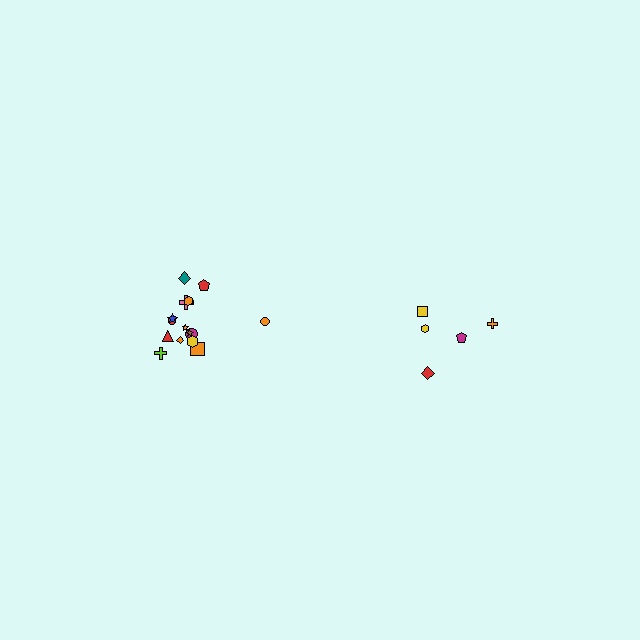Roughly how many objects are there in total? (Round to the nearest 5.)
Roughly 20 objects in total.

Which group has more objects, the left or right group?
The left group.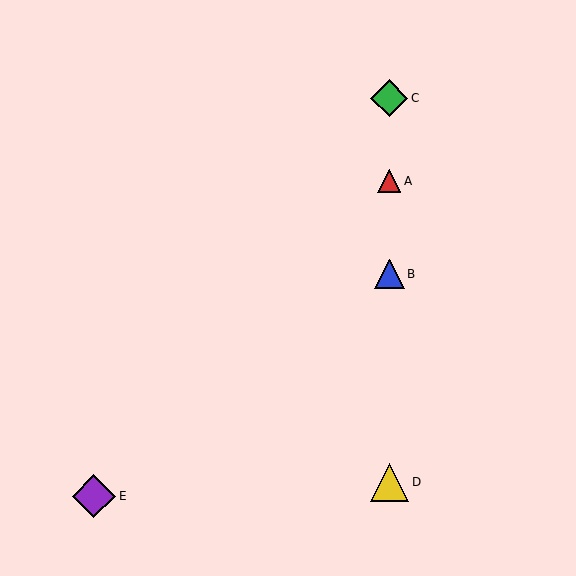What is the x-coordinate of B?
Object B is at x≈389.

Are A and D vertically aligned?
Yes, both are at x≈389.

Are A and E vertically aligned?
No, A is at x≈389 and E is at x≈94.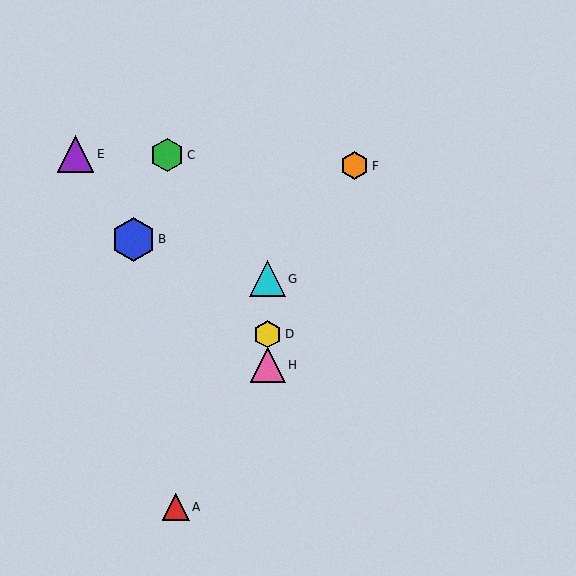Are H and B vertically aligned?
No, H is at x≈268 and B is at x≈133.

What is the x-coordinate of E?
Object E is at x≈75.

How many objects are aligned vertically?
3 objects (D, G, H) are aligned vertically.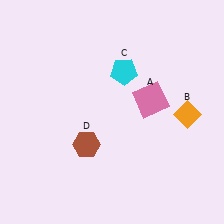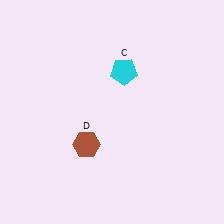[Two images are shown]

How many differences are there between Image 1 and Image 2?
There are 2 differences between the two images.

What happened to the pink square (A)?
The pink square (A) was removed in Image 2. It was in the top-right area of Image 1.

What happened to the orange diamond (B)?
The orange diamond (B) was removed in Image 2. It was in the bottom-right area of Image 1.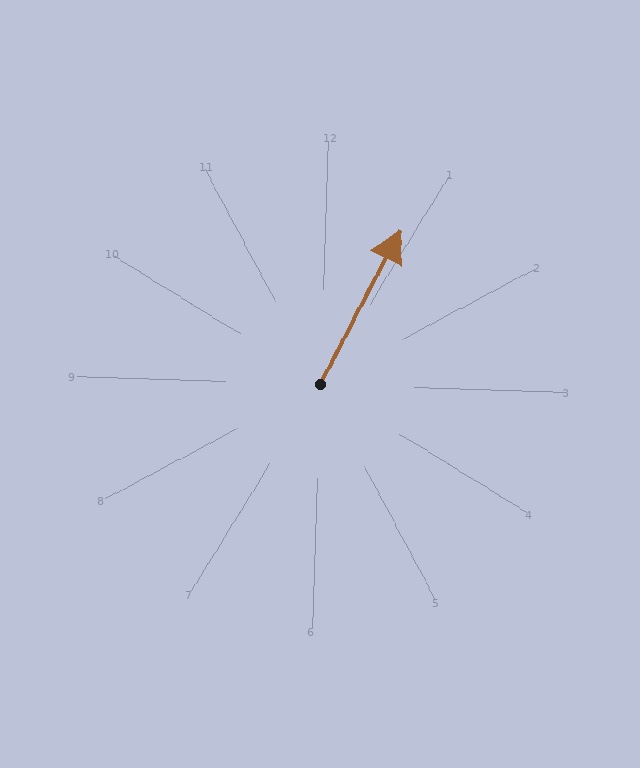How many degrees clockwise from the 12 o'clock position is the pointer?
Approximately 26 degrees.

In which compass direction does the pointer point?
Northeast.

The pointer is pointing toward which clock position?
Roughly 1 o'clock.